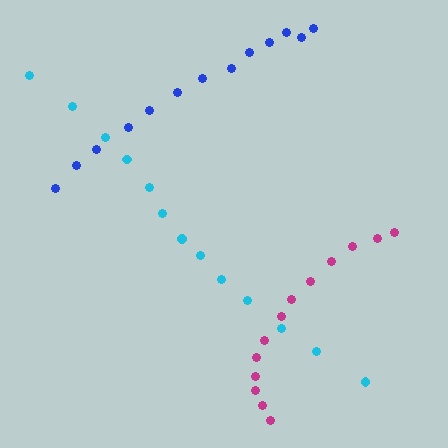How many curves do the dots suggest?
There are 3 distinct paths.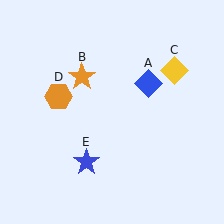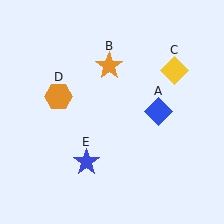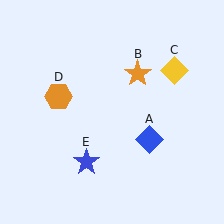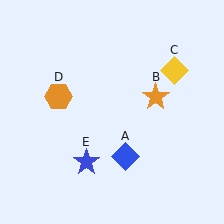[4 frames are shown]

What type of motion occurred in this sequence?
The blue diamond (object A), orange star (object B) rotated clockwise around the center of the scene.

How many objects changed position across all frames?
2 objects changed position: blue diamond (object A), orange star (object B).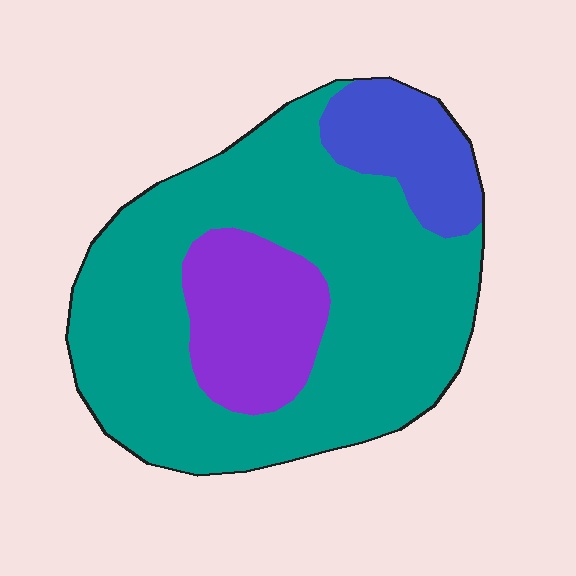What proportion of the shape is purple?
Purple covers roughly 15% of the shape.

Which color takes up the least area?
Blue, at roughly 15%.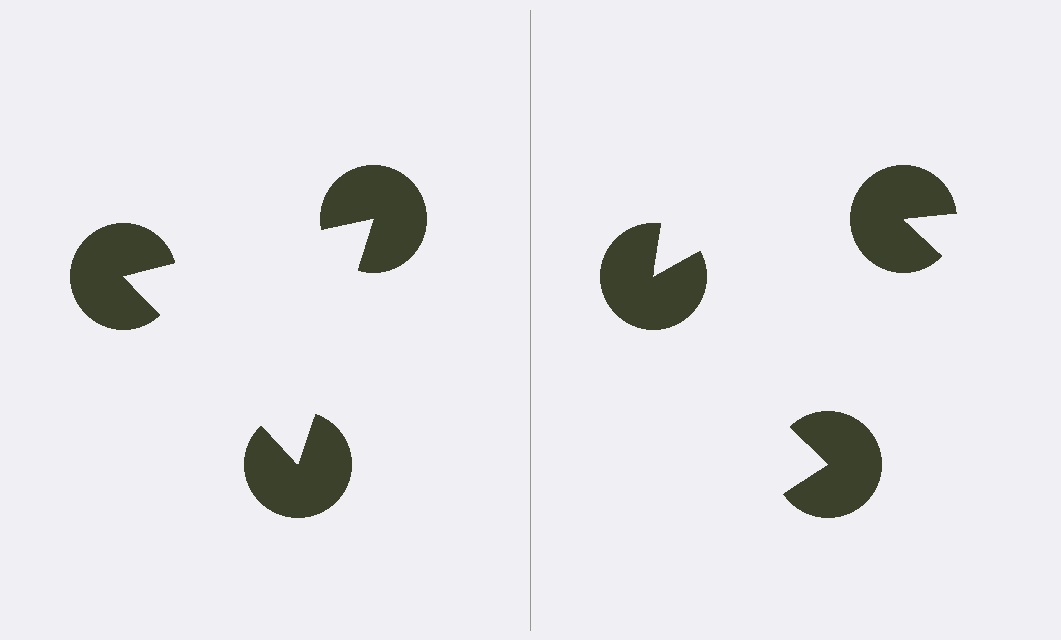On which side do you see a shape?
An illusory triangle appears on the left side. On the right side the wedge cuts are rotated, so no coherent shape forms.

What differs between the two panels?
The pac-man discs are positioned identically on both sides; only the wedge orientations differ. On the left they align to a triangle; on the right they are misaligned.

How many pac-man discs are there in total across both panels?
6 — 3 on each side.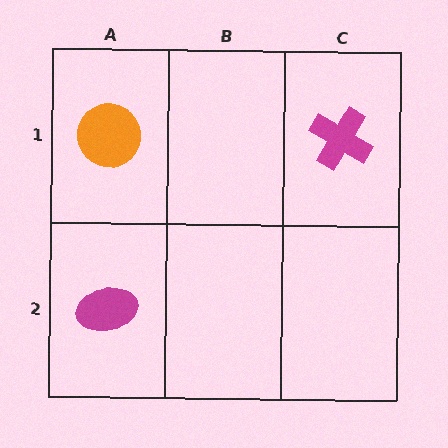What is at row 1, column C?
A magenta cross.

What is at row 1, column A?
An orange circle.